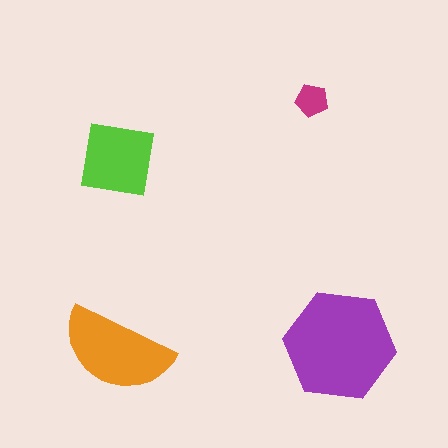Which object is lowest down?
The orange semicircle is bottommost.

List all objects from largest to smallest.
The purple hexagon, the orange semicircle, the lime square, the magenta pentagon.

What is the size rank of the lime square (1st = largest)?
3rd.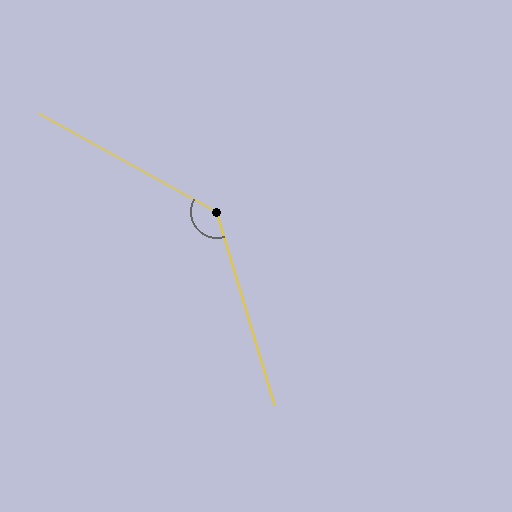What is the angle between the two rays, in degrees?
Approximately 135 degrees.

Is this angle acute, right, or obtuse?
It is obtuse.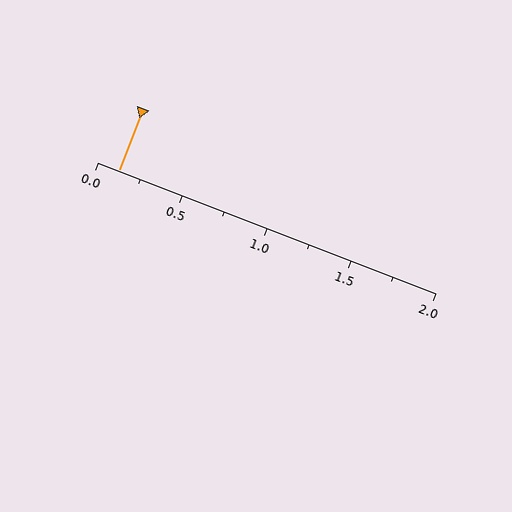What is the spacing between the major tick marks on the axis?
The major ticks are spaced 0.5 apart.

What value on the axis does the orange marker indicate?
The marker indicates approximately 0.12.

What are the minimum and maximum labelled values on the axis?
The axis runs from 0.0 to 2.0.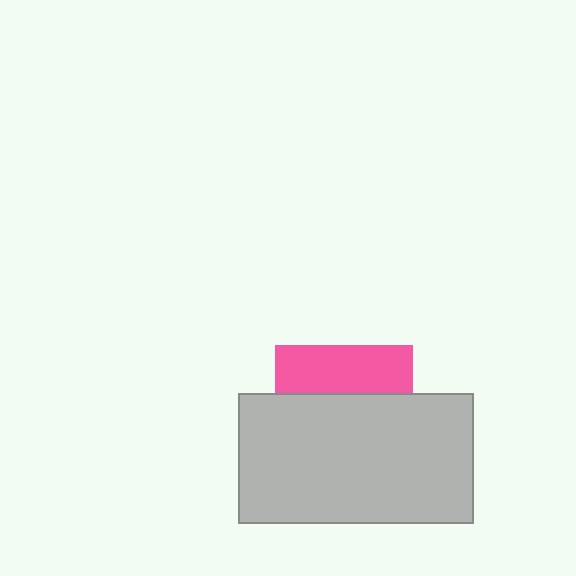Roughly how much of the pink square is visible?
A small part of it is visible (roughly 35%).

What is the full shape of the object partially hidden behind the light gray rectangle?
The partially hidden object is a pink square.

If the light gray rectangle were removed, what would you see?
You would see the complete pink square.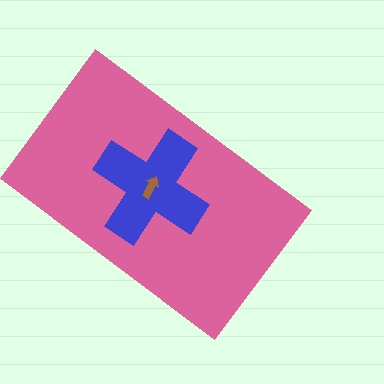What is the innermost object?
The brown arrow.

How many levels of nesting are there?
3.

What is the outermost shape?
The pink rectangle.